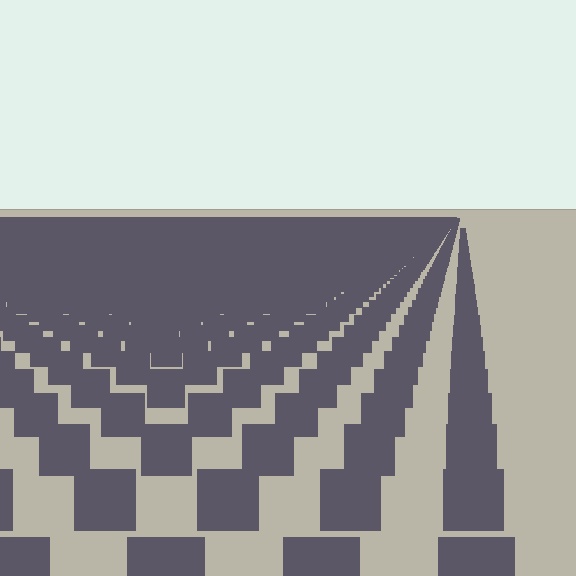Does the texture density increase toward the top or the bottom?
Density increases toward the top.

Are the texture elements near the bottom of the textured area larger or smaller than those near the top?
Larger. Near the bottom, elements are closer to the viewer and appear at a bigger on-screen size.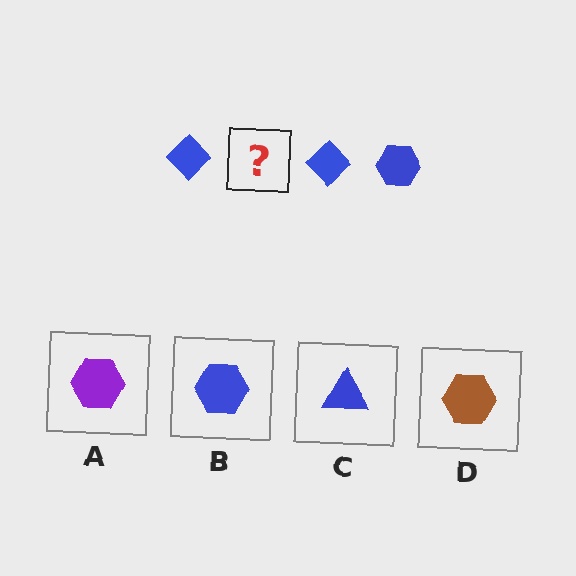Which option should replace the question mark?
Option B.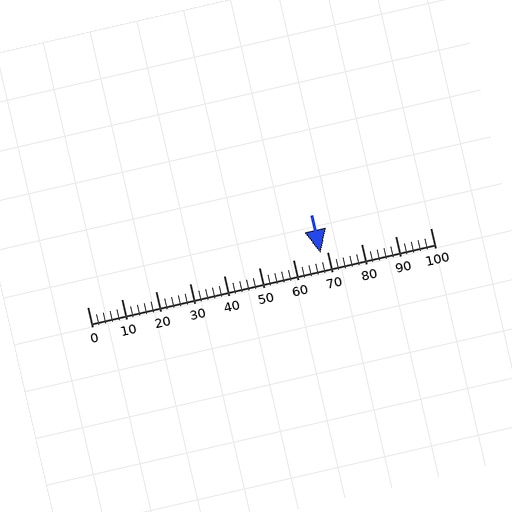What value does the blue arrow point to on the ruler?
The blue arrow points to approximately 68.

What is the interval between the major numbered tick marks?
The major tick marks are spaced 10 units apart.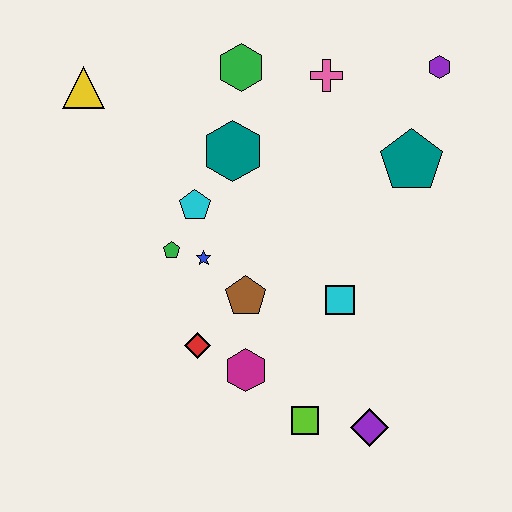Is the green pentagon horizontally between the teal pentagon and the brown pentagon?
No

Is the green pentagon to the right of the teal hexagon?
No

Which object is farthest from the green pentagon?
The purple hexagon is farthest from the green pentagon.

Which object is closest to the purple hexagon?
The teal pentagon is closest to the purple hexagon.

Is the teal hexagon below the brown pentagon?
No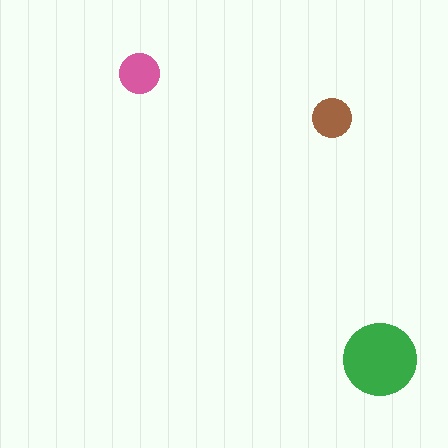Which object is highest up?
The pink circle is topmost.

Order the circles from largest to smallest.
the green one, the pink one, the brown one.